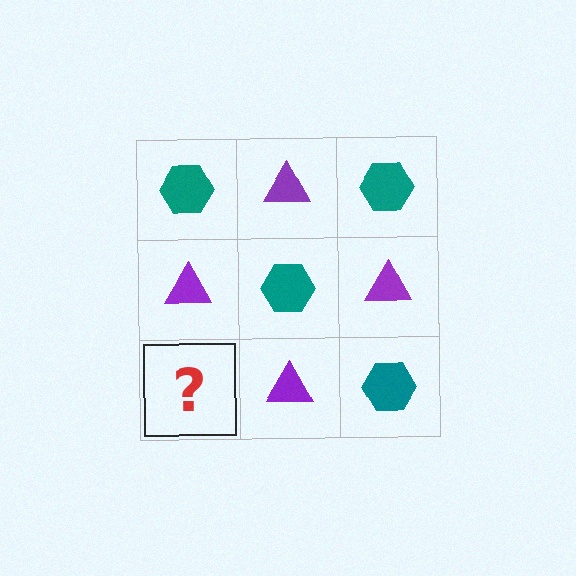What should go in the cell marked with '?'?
The missing cell should contain a teal hexagon.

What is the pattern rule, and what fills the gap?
The rule is that it alternates teal hexagon and purple triangle in a checkerboard pattern. The gap should be filled with a teal hexagon.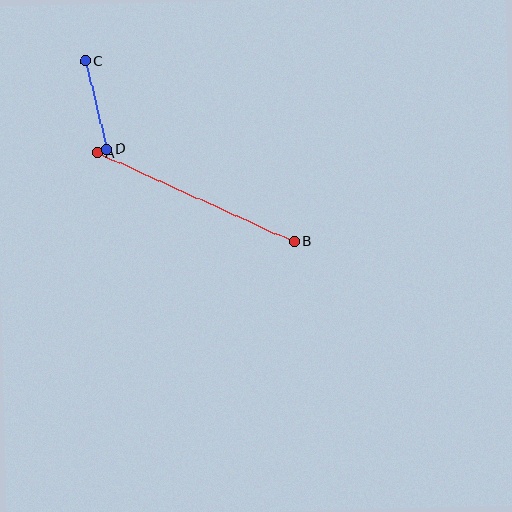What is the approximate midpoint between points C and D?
The midpoint is at approximately (96, 105) pixels.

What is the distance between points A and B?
The distance is approximately 216 pixels.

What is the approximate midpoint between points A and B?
The midpoint is at approximately (196, 197) pixels.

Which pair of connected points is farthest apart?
Points A and B are farthest apart.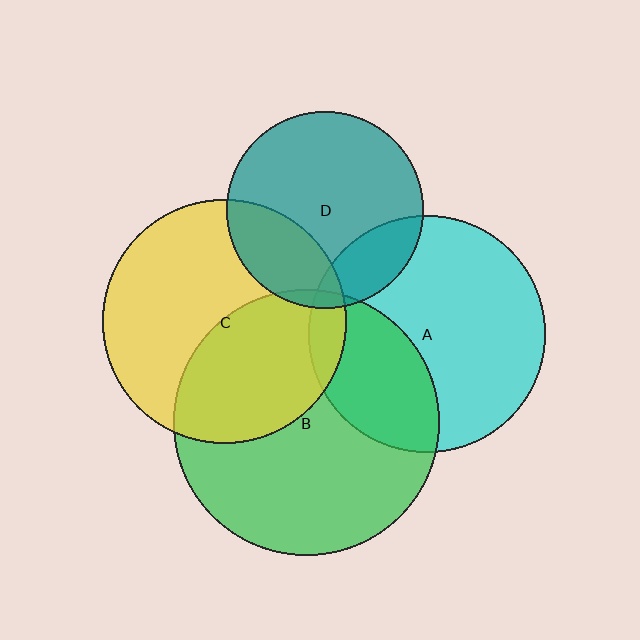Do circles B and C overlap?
Yes.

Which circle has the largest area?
Circle B (green).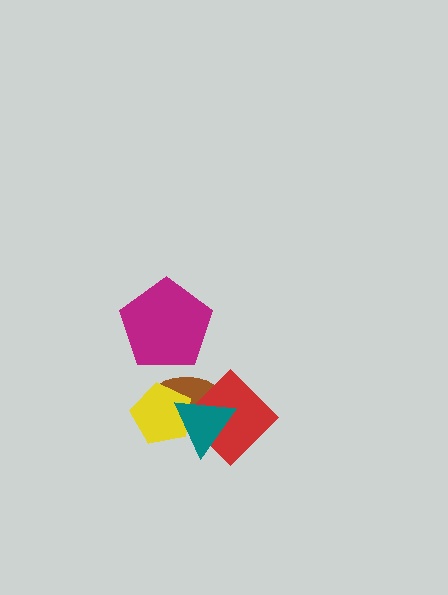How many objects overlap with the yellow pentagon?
3 objects overlap with the yellow pentagon.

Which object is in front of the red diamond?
The teal triangle is in front of the red diamond.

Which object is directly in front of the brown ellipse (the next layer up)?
The yellow pentagon is directly in front of the brown ellipse.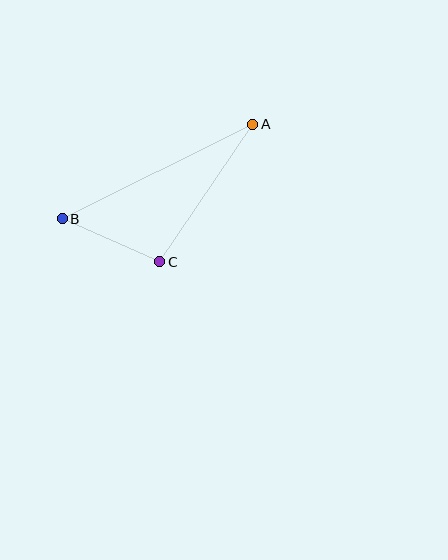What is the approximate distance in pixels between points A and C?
The distance between A and C is approximately 166 pixels.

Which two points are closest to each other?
Points B and C are closest to each other.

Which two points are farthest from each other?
Points A and B are farthest from each other.